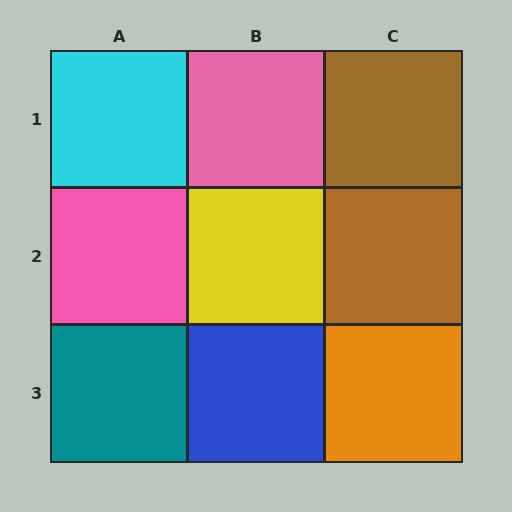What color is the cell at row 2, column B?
Yellow.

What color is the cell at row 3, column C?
Orange.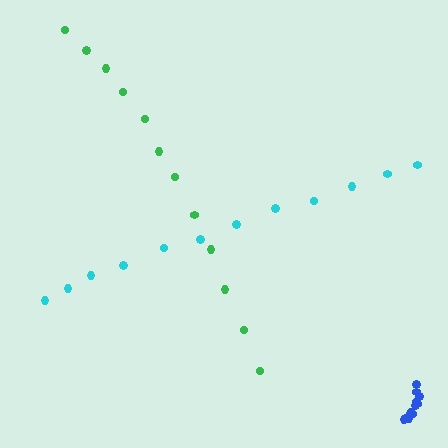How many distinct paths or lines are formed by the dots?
There are 3 distinct paths.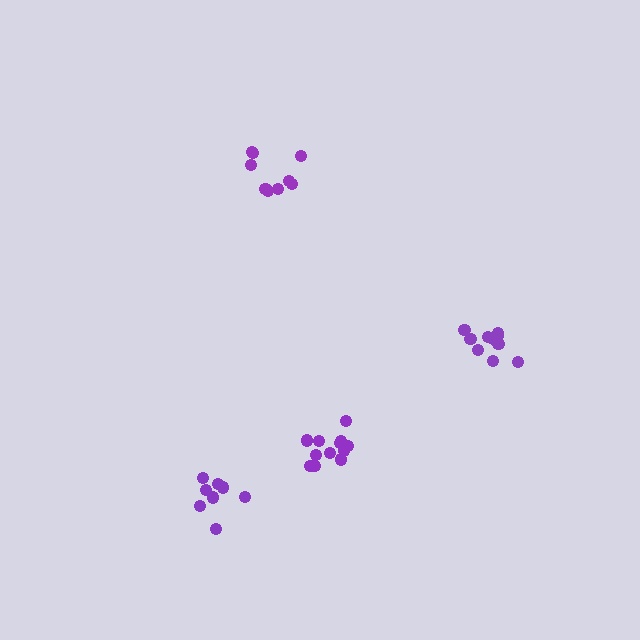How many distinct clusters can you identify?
There are 4 distinct clusters.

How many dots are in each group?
Group 1: 12 dots, Group 2: 10 dots, Group 3: 9 dots, Group 4: 8 dots (39 total).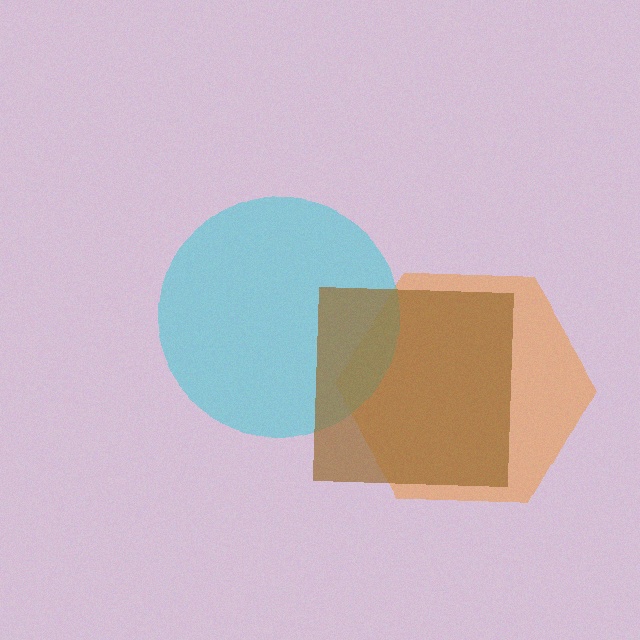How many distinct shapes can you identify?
There are 3 distinct shapes: an orange hexagon, a cyan circle, a brown square.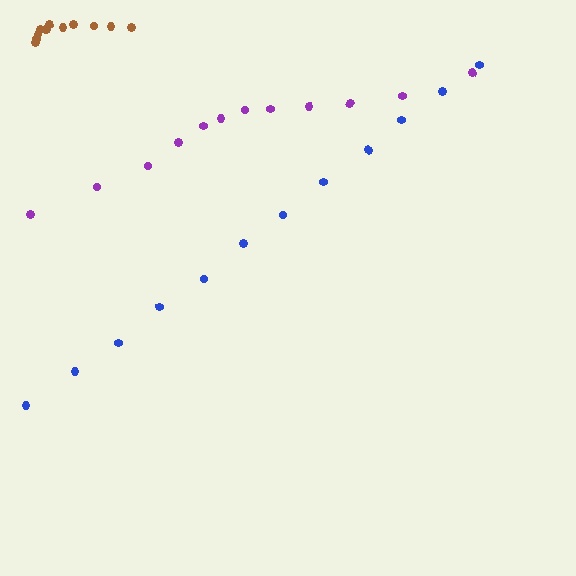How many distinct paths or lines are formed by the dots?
There are 3 distinct paths.